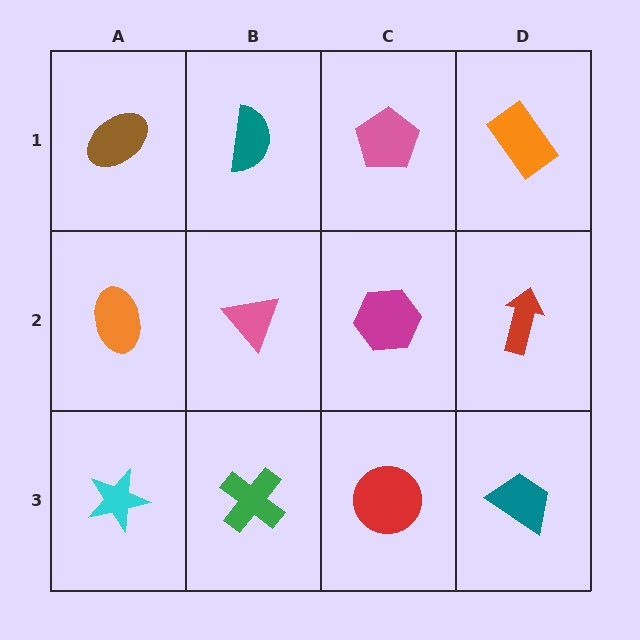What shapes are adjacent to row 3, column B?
A pink triangle (row 2, column B), a cyan star (row 3, column A), a red circle (row 3, column C).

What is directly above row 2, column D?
An orange rectangle.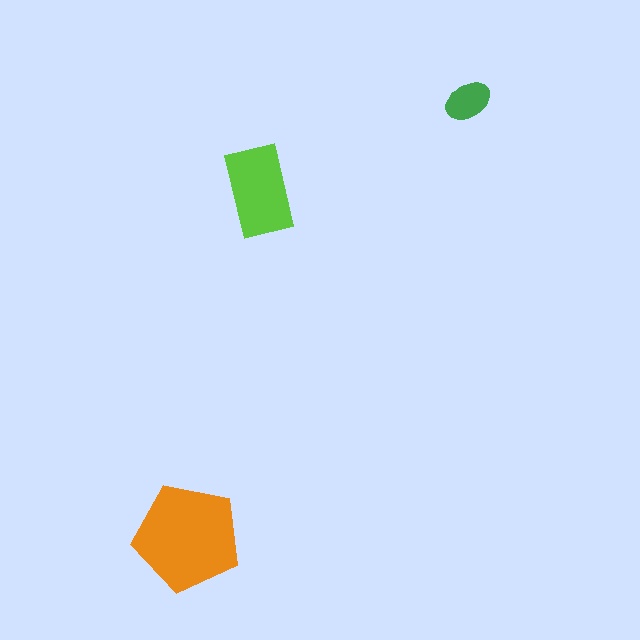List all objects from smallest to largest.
The green ellipse, the lime rectangle, the orange pentagon.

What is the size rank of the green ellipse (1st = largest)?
3rd.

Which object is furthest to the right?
The green ellipse is rightmost.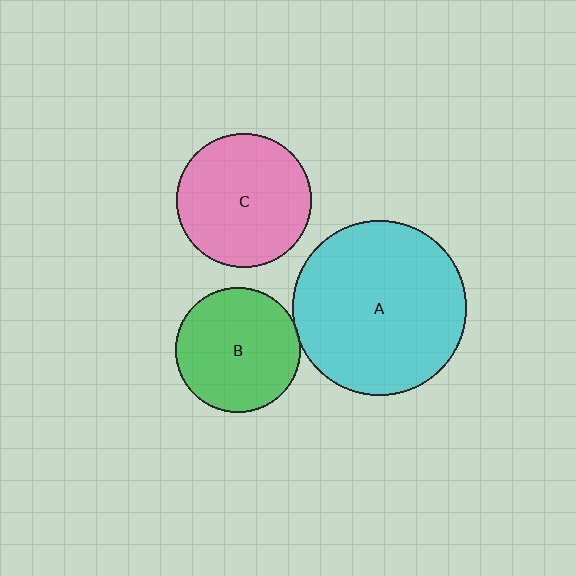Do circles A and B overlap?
Yes.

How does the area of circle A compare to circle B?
Approximately 1.9 times.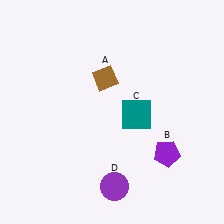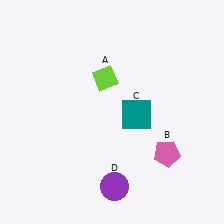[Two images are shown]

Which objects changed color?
A changed from brown to lime. B changed from purple to pink.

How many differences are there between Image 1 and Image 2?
There are 2 differences between the two images.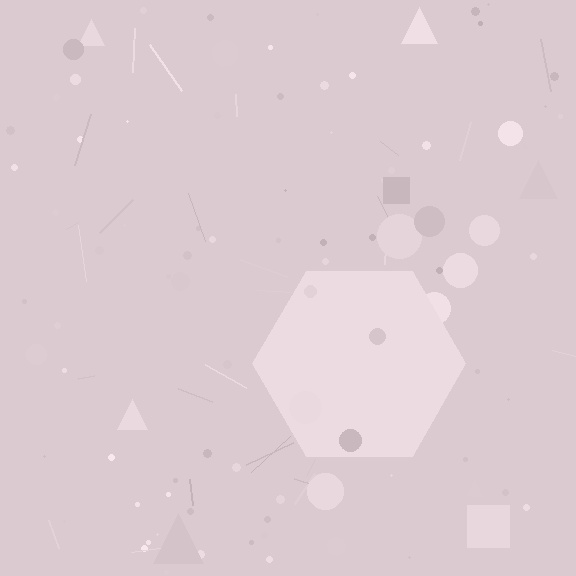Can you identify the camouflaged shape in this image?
The camouflaged shape is a hexagon.